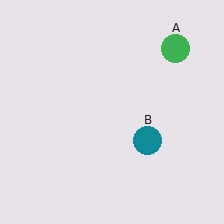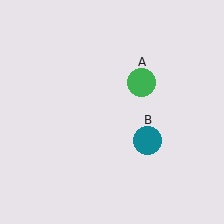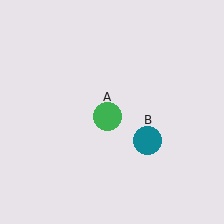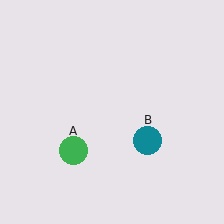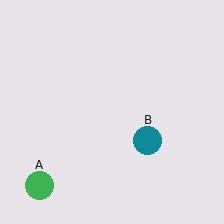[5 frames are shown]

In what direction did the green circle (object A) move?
The green circle (object A) moved down and to the left.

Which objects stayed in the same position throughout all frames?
Teal circle (object B) remained stationary.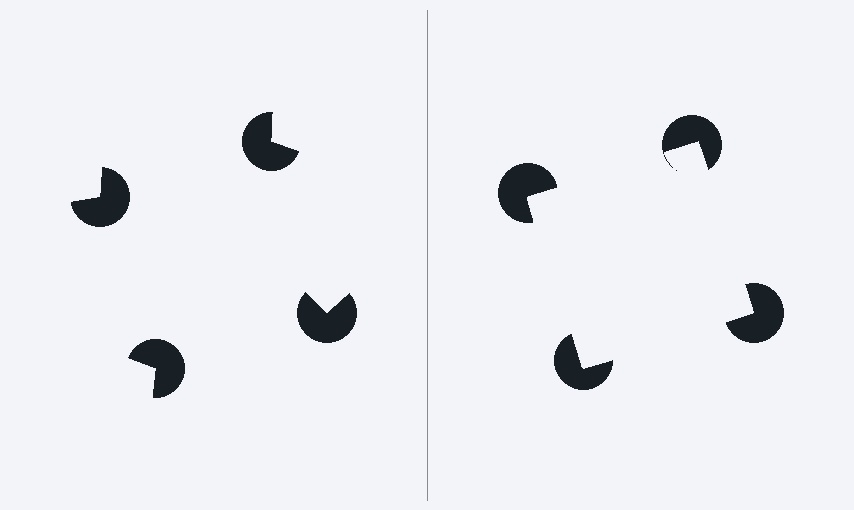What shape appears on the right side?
An illusory square.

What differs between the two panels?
The pac-man discs are positioned identically on both sides; only the wedge orientations differ. On the right they align to a square; on the left they are misaligned.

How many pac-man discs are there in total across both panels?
8 — 4 on each side.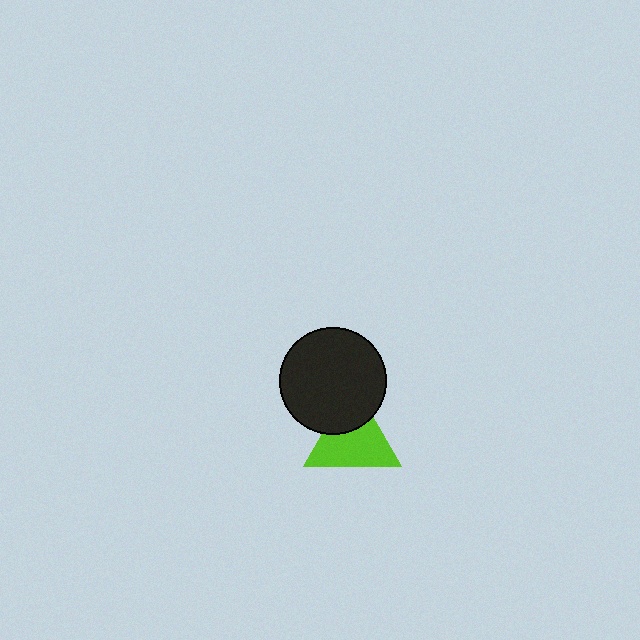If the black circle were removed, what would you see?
You would see the complete lime triangle.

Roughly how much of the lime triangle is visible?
Most of it is visible (roughly 68%).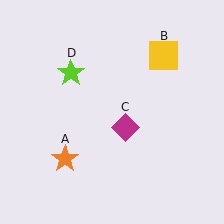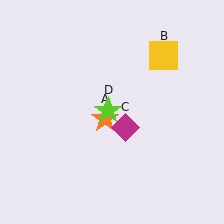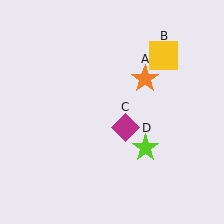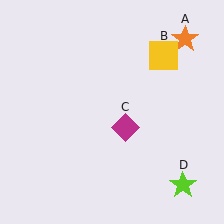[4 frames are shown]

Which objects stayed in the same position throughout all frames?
Yellow square (object B) and magenta diamond (object C) remained stationary.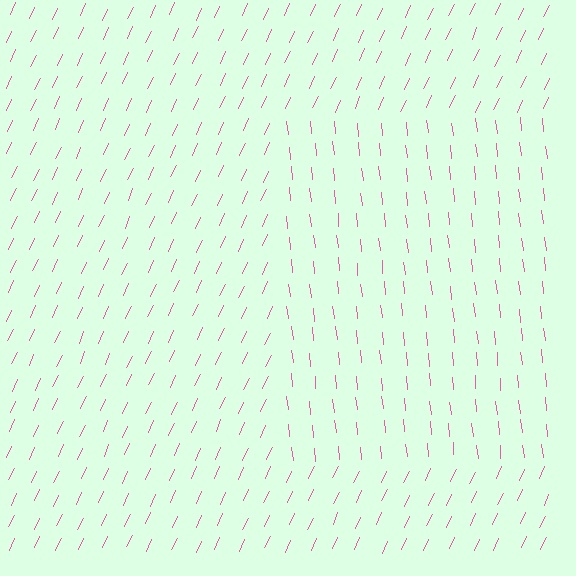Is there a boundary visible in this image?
Yes, there is a texture boundary formed by a change in line orientation.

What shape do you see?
I see a rectangle.